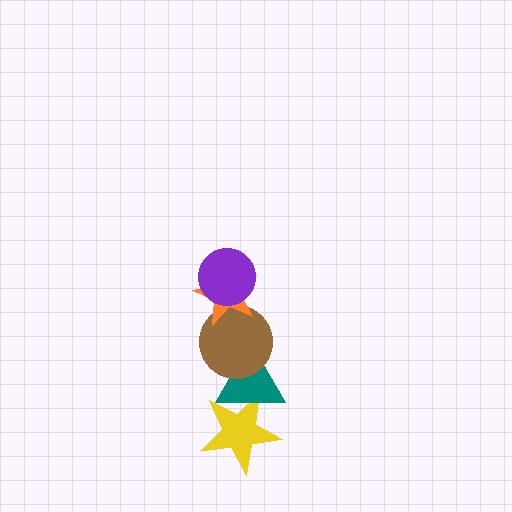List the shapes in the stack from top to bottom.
From top to bottom: the purple circle, the orange star, the brown circle, the teal triangle, the yellow star.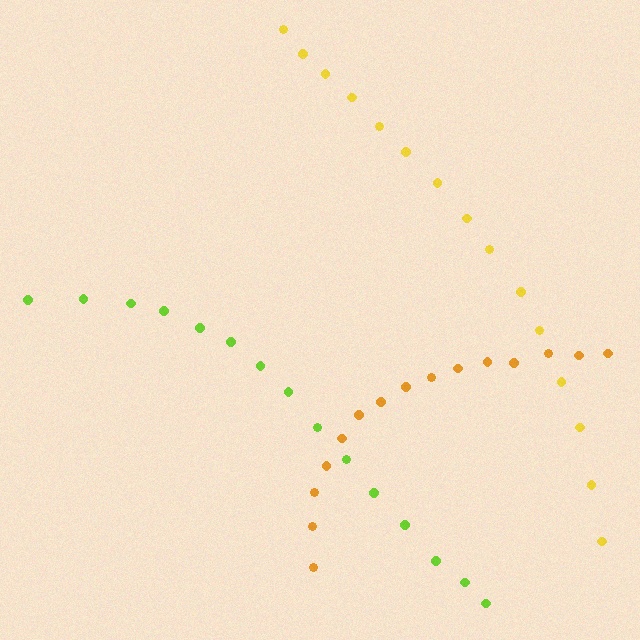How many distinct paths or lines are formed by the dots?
There are 3 distinct paths.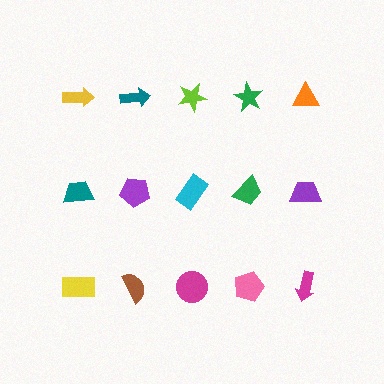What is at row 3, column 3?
A magenta circle.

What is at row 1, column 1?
A yellow arrow.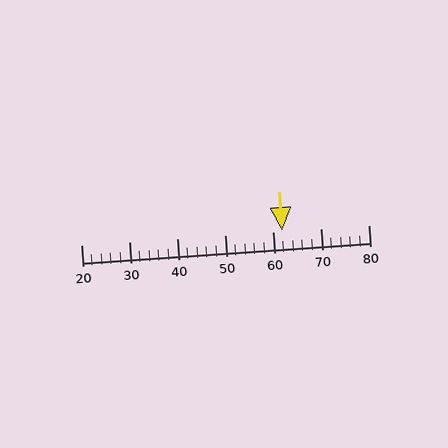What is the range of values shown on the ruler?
The ruler shows values from 20 to 80.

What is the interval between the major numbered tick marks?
The major tick marks are spaced 10 units apart.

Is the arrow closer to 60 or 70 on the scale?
The arrow is closer to 60.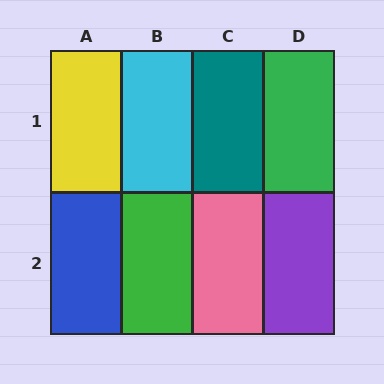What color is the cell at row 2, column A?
Blue.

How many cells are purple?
1 cell is purple.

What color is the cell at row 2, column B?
Green.